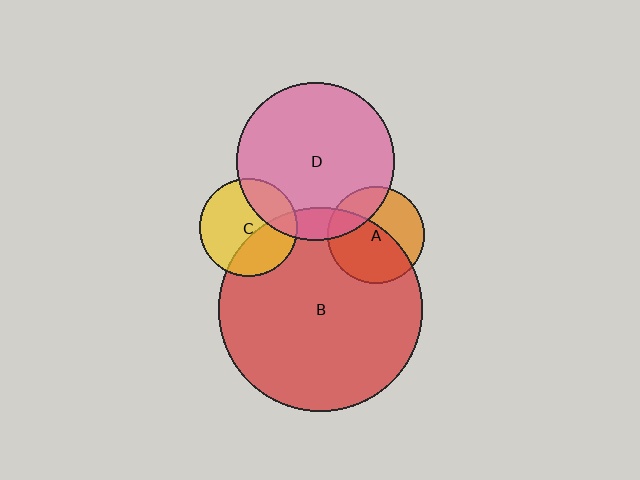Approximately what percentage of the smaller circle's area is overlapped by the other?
Approximately 60%.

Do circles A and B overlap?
Yes.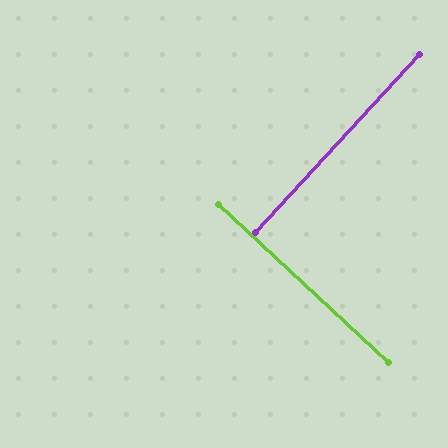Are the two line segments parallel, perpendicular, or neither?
Perpendicular — they meet at approximately 90°.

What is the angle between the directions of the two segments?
Approximately 90 degrees.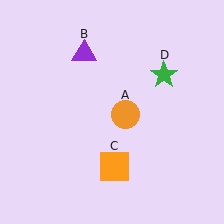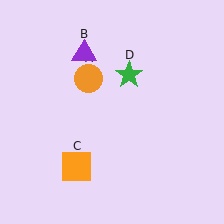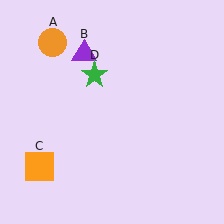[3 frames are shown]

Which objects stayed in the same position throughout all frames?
Purple triangle (object B) remained stationary.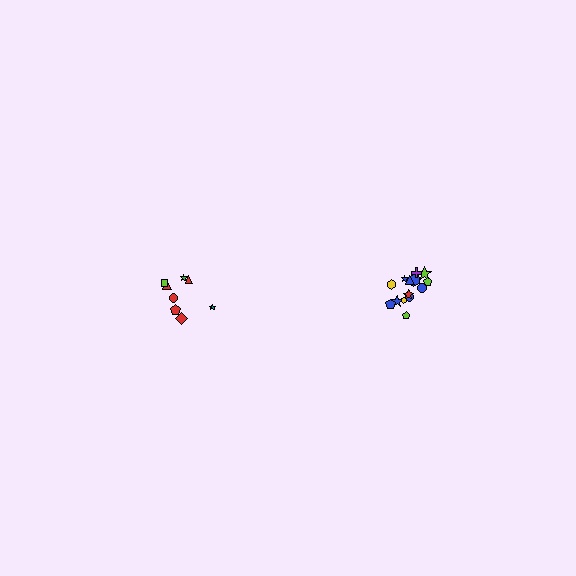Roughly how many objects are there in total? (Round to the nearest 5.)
Roughly 25 objects in total.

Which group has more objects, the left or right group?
The right group.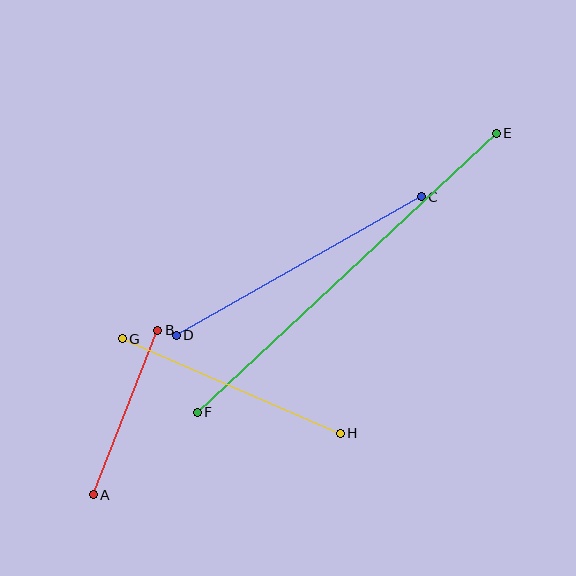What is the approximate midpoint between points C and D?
The midpoint is at approximately (299, 266) pixels.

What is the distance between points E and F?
The distance is approximately 409 pixels.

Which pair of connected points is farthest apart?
Points E and F are farthest apart.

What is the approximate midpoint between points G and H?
The midpoint is at approximately (231, 386) pixels.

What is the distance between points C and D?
The distance is approximately 281 pixels.